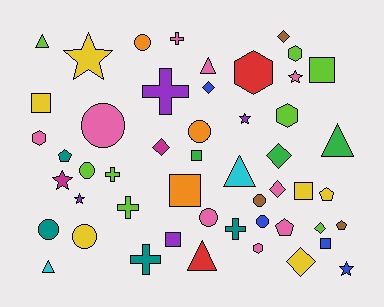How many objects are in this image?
There are 50 objects.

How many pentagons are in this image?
There are 4 pentagons.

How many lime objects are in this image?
There are 8 lime objects.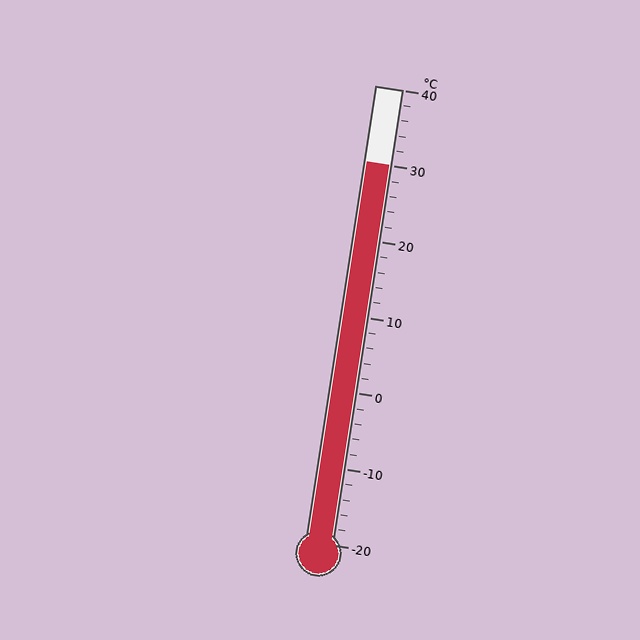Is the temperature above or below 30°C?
The temperature is at 30°C.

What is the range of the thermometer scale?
The thermometer scale ranges from -20°C to 40°C.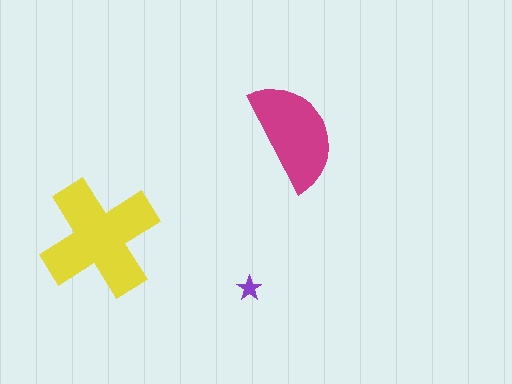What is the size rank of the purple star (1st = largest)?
3rd.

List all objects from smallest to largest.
The purple star, the magenta semicircle, the yellow cross.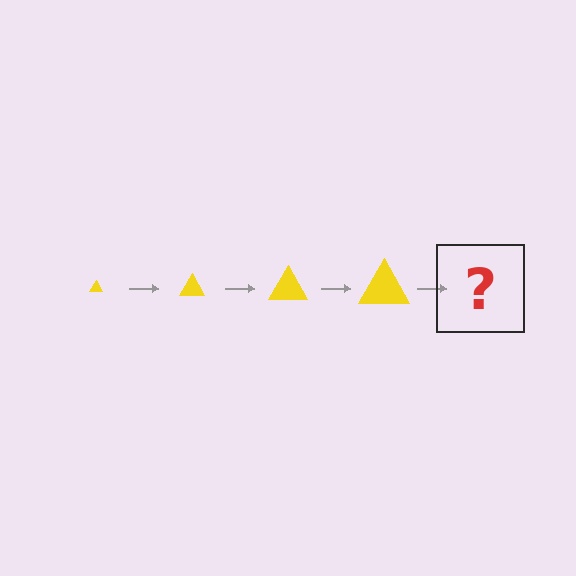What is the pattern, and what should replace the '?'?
The pattern is that the triangle gets progressively larger each step. The '?' should be a yellow triangle, larger than the previous one.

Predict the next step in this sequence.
The next step is a yellow triangle, larger than the previous one.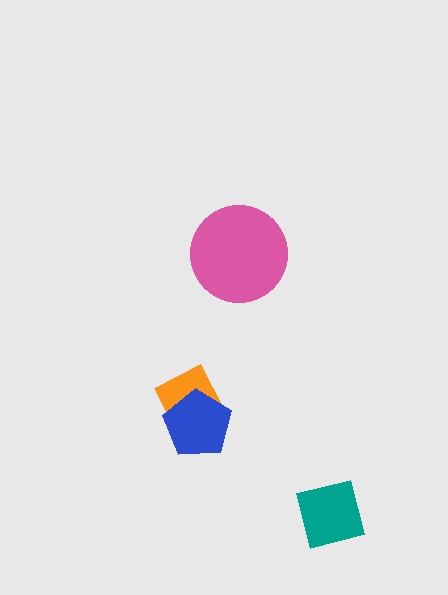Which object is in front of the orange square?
The blue pentagon is in front of the orange square.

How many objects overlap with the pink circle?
0 objects overlap with the pink circle.